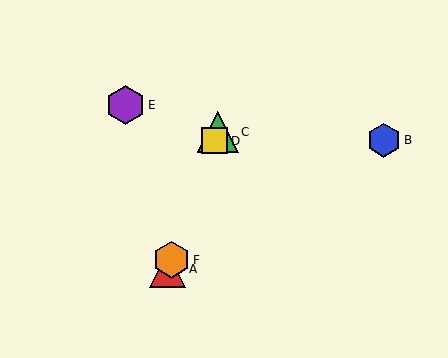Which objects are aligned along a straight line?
Objects A, C, D, F are aligned along a straight line.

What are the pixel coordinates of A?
Object A is at (168, 269).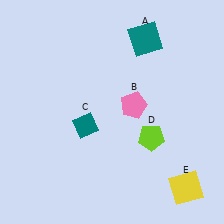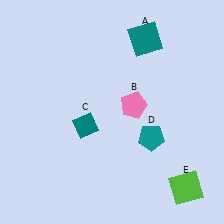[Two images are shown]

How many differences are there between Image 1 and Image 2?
There are 2 differences between the two images.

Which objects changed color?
D changed from lime to teal. E changed from yellow to lime.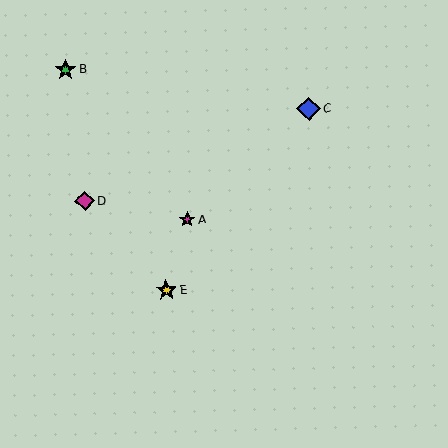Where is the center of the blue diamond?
The center of the blue diamond is at (309, 109).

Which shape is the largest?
The blue diamond (labeled C) is the largest.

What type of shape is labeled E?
Shape E is a yellow star.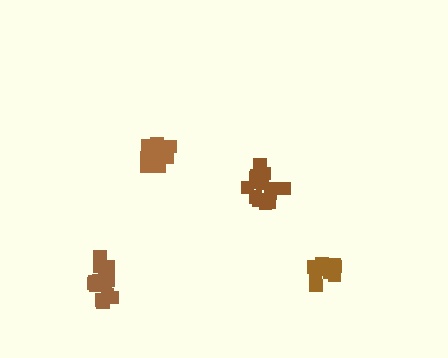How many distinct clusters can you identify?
There are 4 distinct clusters.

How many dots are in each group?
Group 1: 14 dots, Group 2: 15 dots, Group 3: 10 dots, Group 4: 14 dots (53 total).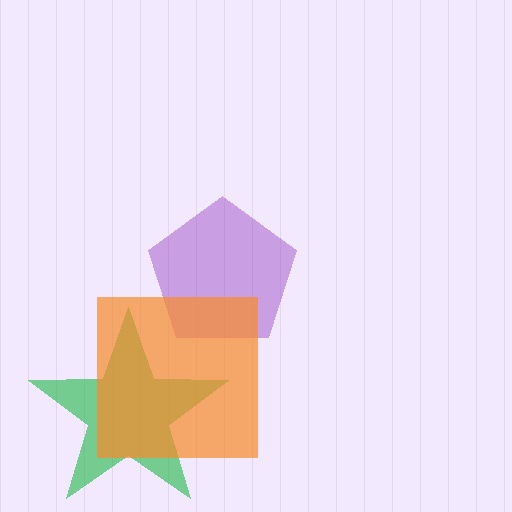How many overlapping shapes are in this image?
There are 3 overlapping shapes in the image.